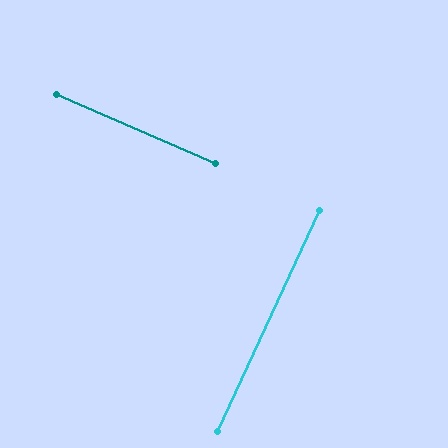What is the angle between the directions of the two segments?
Approximately 89 degrees.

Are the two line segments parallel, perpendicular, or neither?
Perpendicular — they meet at approximately 89°.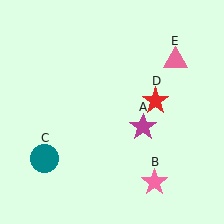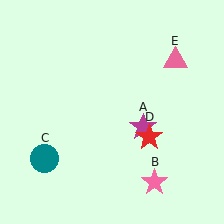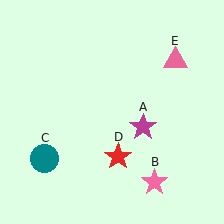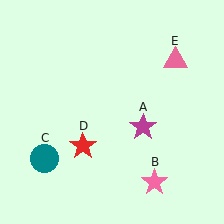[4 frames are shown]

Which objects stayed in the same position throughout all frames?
Magenta star (object A) and pink star (object B) and teal circle (object C) and pink triangle (object E) remained stationary.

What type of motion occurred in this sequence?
The red star (object D) rotated clockwise around the center of the scene.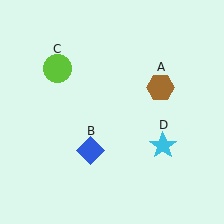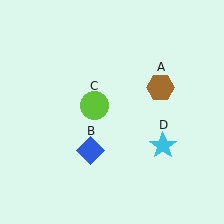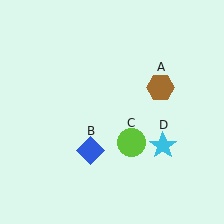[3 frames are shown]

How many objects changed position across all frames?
1 object changed position: lime circle (object C).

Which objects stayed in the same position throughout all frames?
Brown hexagon (object A) and blue diamond (object B) and cyan star (object D) remained stationary.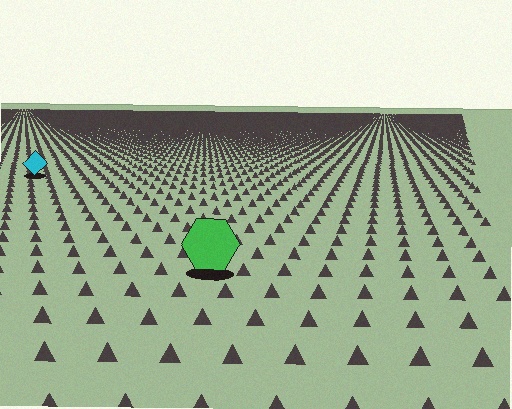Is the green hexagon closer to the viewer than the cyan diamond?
Yes. The green hexagon is closer — you can tell from the texture gradient: the ground texture is coarser near it.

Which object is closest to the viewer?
The green hexagon is closest. The texture marks near it are larger and more spread out.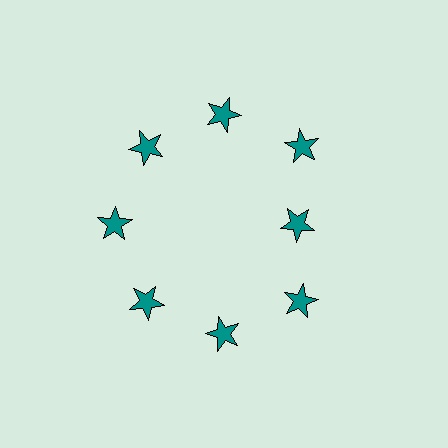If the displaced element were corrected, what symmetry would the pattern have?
It would have 8-fold rotational symmetry — the pattern would map onto itself every 45 degrees.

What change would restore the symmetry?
The symmetry would be restored by moving it outward, back onto the ring so that all 8 stars sit at equal angles and equal distance from the center.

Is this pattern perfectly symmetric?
No. The 8 teal stars are arranged in a ring, but one element near the 3 o'clock position is pulled inward toward the center, breaking the 8-fold rotational symmetry.